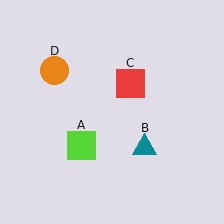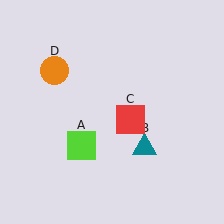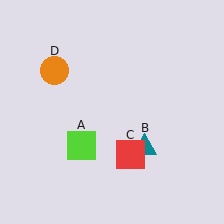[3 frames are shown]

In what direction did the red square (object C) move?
The red square (object C) moved down.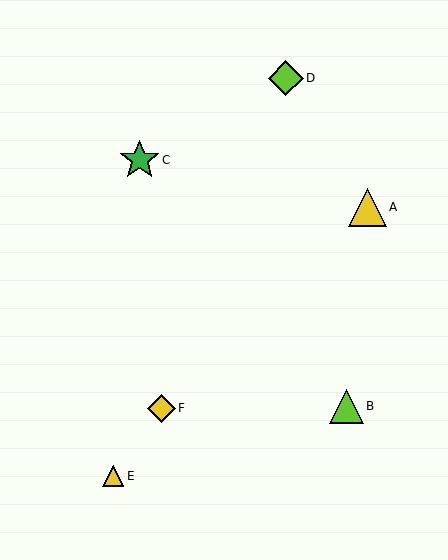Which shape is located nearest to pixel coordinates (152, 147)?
The green star (labeled C) at (140, 160) is nearest to that location.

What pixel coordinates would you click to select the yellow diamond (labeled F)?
Click at (161, 408) to select the yellow diamond F.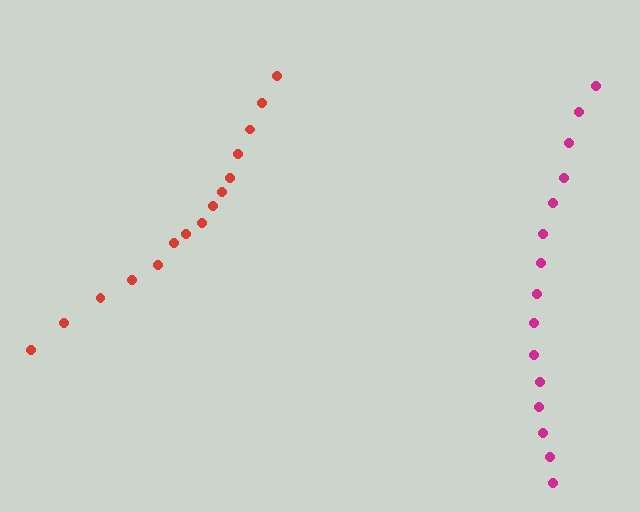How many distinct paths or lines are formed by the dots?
There are 2 distinct paths.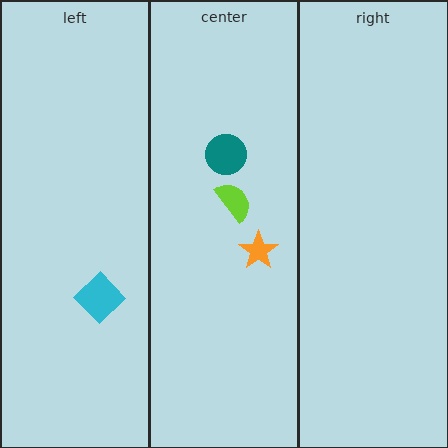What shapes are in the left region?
The cyan diamond.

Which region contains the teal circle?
The center region.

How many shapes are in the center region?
3.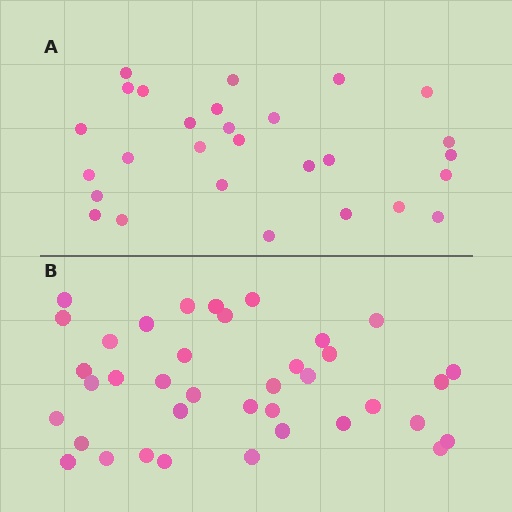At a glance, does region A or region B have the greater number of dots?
Region B (the bottom region) has more dots.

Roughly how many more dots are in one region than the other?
Region B has roughly 10 or so more dots than region A.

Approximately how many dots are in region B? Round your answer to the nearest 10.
About 40 dots. (The exact count is 38, which rounds to 40.)